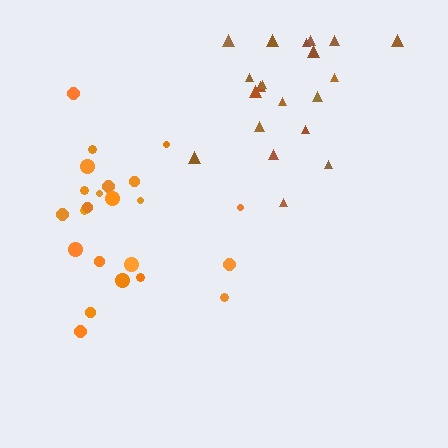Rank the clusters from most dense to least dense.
brown, orange.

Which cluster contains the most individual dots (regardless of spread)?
Orange (23).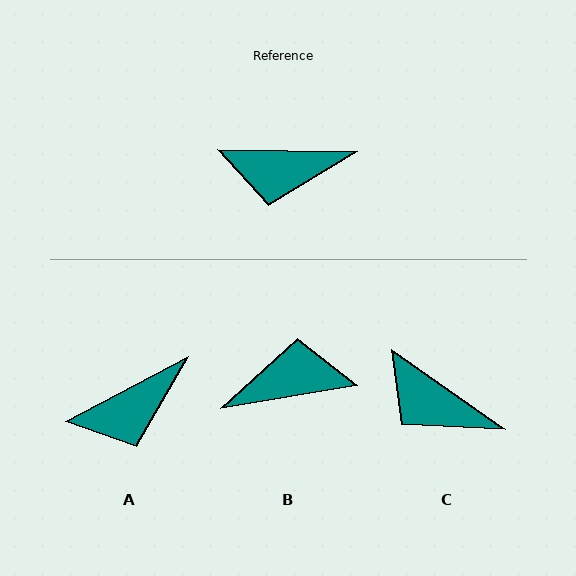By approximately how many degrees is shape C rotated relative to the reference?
Approximately 35 degrees clockwise.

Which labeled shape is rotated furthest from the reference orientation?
B, about 170 degrees away.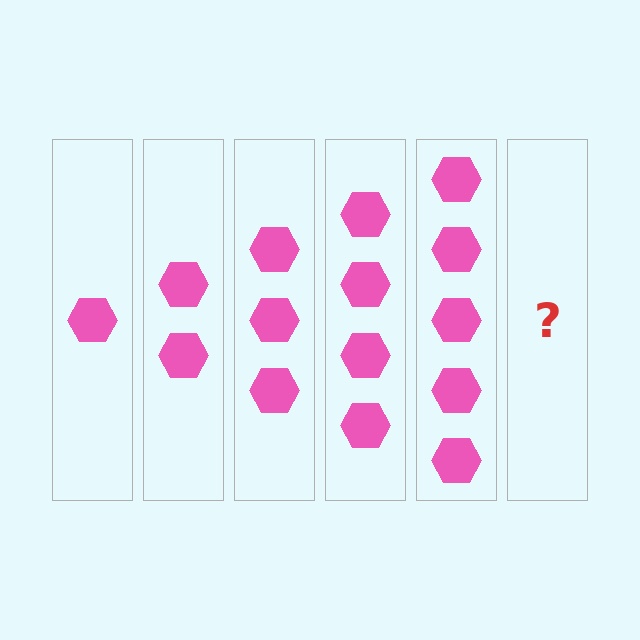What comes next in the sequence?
The next element should be 6 hexagons.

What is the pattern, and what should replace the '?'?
The pattern is that each step adds one more hexagon. The '?' should be 6 hexagons.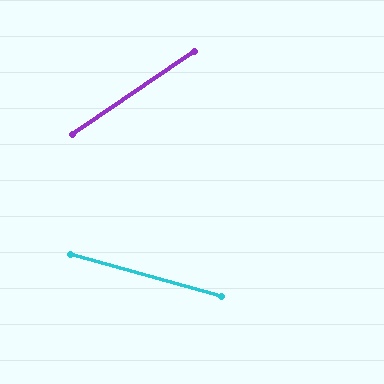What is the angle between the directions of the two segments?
Approximately 50 degrees.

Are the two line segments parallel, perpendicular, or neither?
Neither parallel nor perpendicular — they differ by about 50°.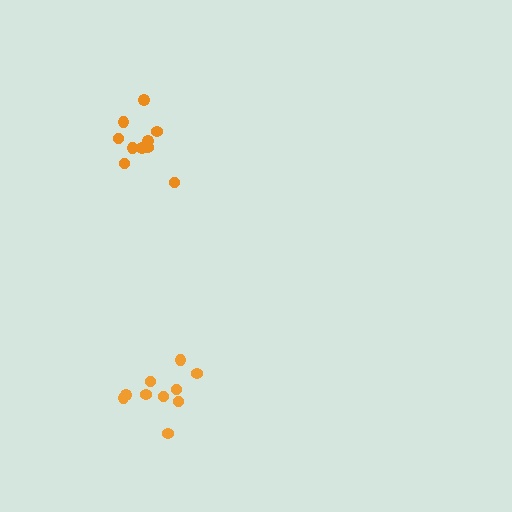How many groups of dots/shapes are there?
There are 2 groups.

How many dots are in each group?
Group 1: 10 dots, Group 2: 10 dots (20 total).